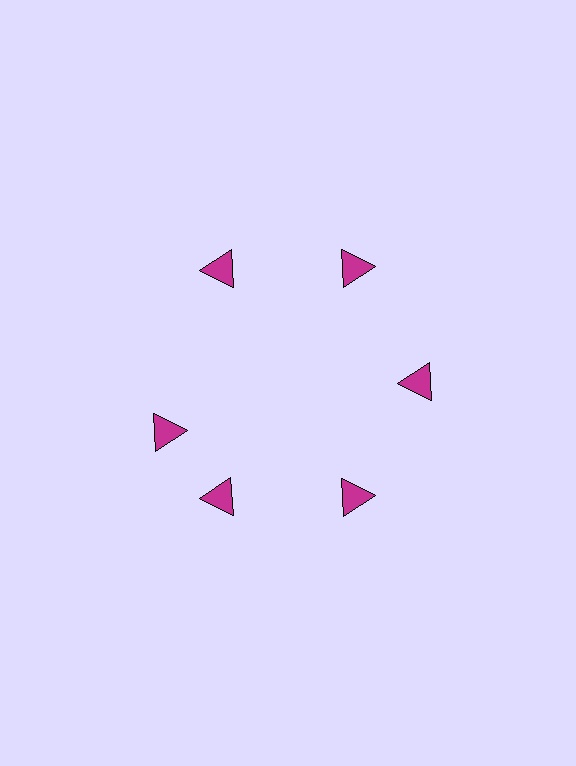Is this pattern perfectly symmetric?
No. The 6 magenta triangles are arranged in a ring, but one element near the 9 o'clock position is rotated out of alignment along the ring, breaking the 6-fold rotational symmetry.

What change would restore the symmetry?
The symmetry would be restored by rotating it back into even spacing with its neighbors so that all 6 triangles sit at equal angles and equal distance from the center.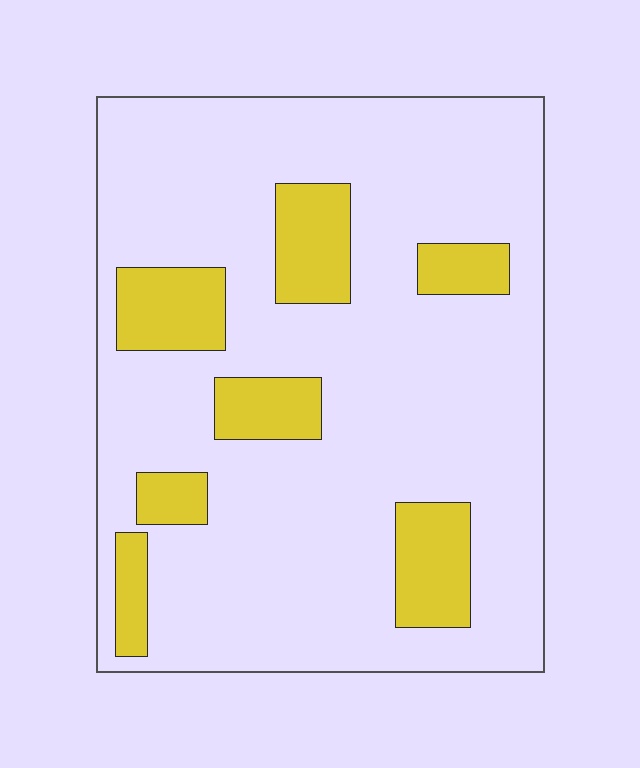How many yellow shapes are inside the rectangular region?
7.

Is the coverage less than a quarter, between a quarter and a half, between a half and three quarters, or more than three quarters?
Less than a quarter.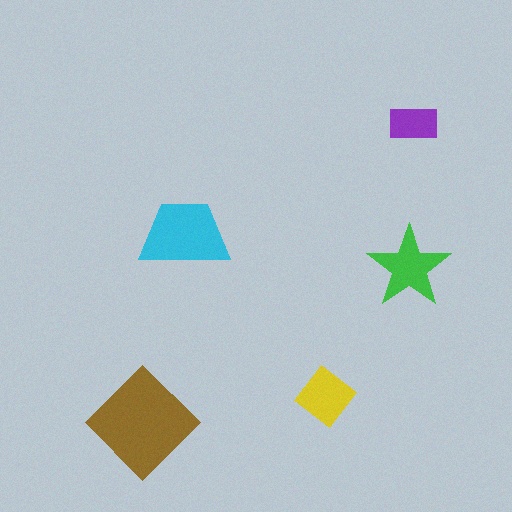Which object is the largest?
The brown diamond.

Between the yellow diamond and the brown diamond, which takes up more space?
The brown diamond.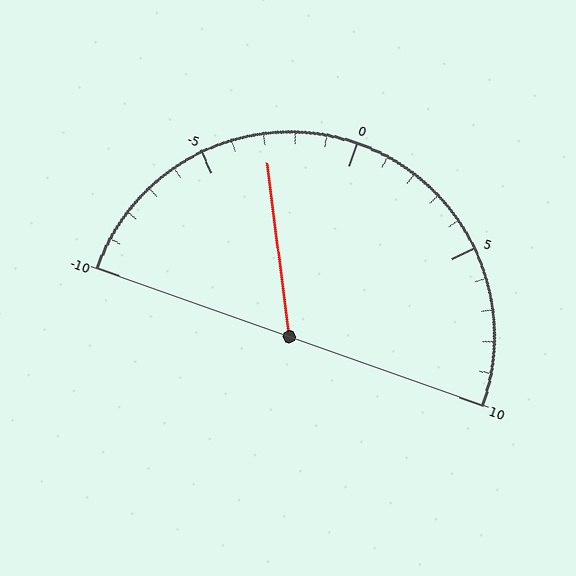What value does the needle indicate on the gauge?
The needle indicates approximately -3.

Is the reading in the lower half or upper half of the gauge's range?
The reading is in the lower half of the range (-10 to 10).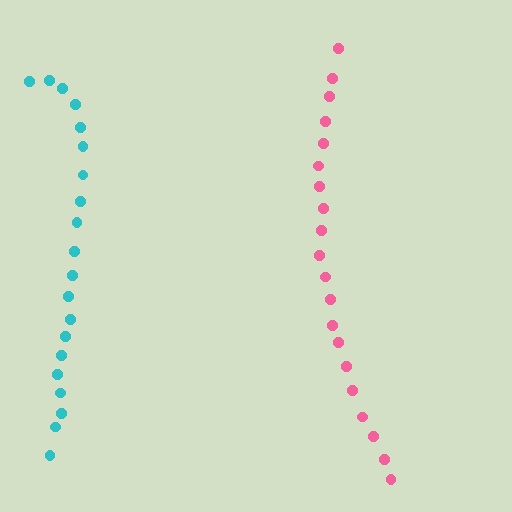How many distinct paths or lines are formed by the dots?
There are 2 distinct paths.